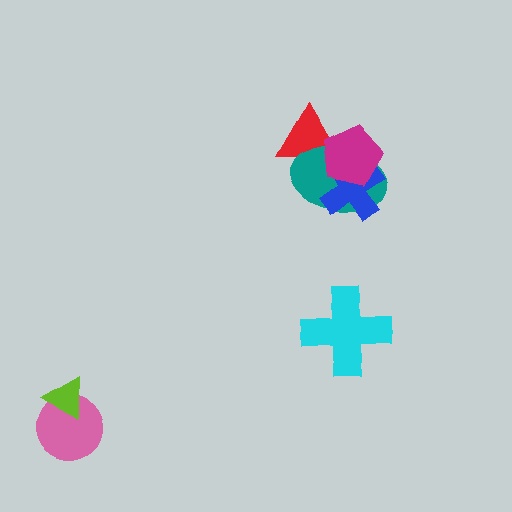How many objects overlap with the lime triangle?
1 object overlaps with the lime triangle.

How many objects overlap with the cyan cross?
0 objects overlap with the cyan cross.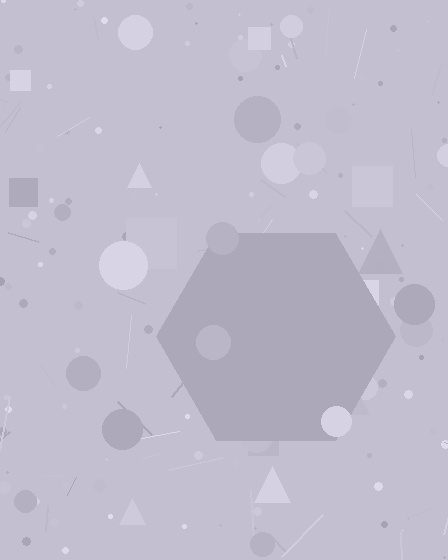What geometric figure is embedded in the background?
A hexagon is embedded in the background.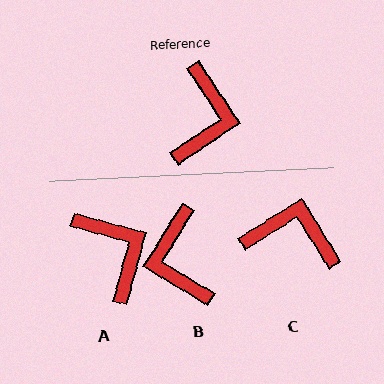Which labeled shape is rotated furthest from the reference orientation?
B, about 155 degrees away.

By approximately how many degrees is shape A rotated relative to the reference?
Approximately 41 degrees counter-clockwise.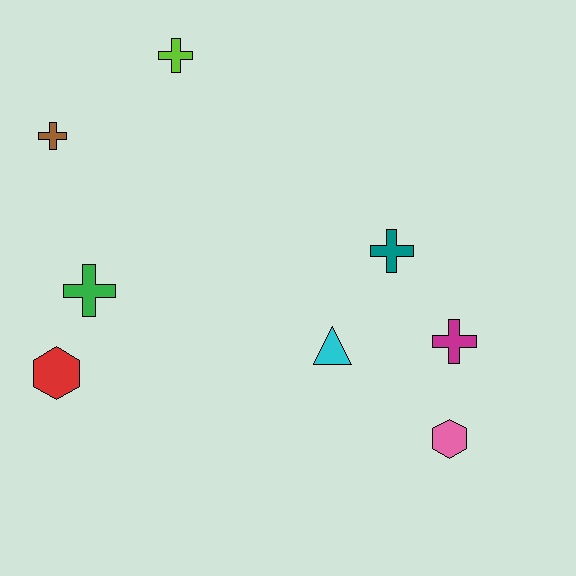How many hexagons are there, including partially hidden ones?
There are 2 hexagons.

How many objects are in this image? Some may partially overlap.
There are 8 objects.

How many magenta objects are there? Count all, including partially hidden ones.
There is 1 magenta object.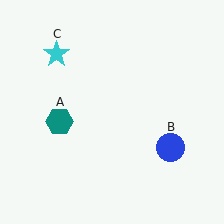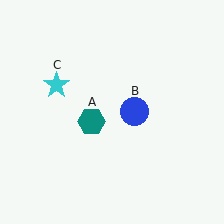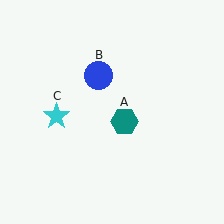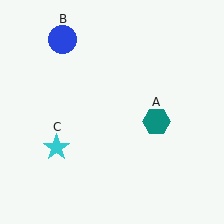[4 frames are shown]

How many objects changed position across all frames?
3 objects changed position: teal hexagon (object A), blue circle (object B), cyan star (object C).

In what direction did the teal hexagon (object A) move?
The teal hexagon (object A) moved right.